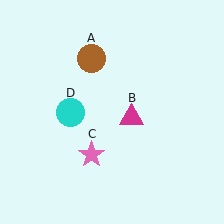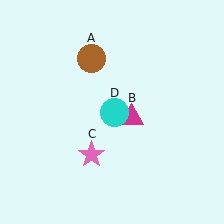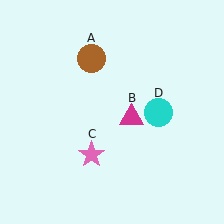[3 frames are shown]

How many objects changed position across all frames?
1 object changed position: cyan circle (object D).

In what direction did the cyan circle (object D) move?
The cyan circle (object D) moved right.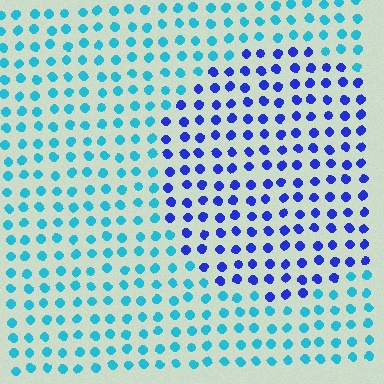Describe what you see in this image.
The image is filled with small cyan elements in a uniform arrangement. A circle-shaped region is visible where the elements are tinted to a slightly different hue, forming a subtle color boundary.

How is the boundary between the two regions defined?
The boundary is defined purely by a slight shift in hue (about 48 degrees). Spacing, size, and orientation are identical on both sides.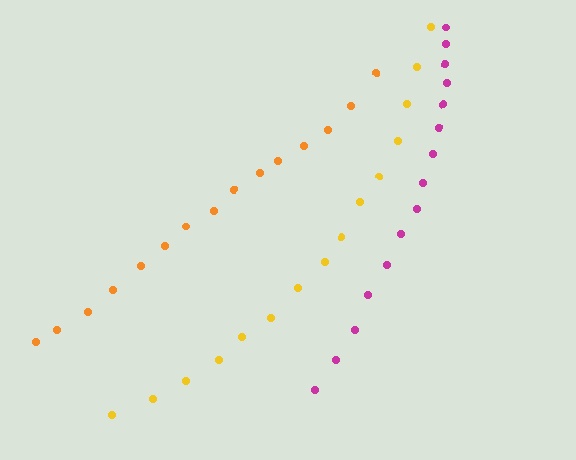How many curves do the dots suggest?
There are 3 distinct paths.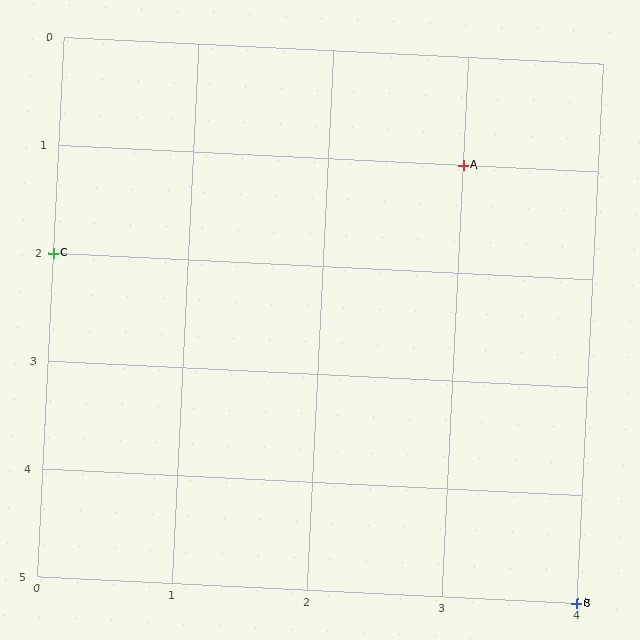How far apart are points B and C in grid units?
Points B and C are 4 columns and 3 rows apart (about 5.0 grid units diagonally).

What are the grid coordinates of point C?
Point C is at grid coordinates (0, 2).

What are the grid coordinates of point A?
Point A is at grid coordinates (3, 1).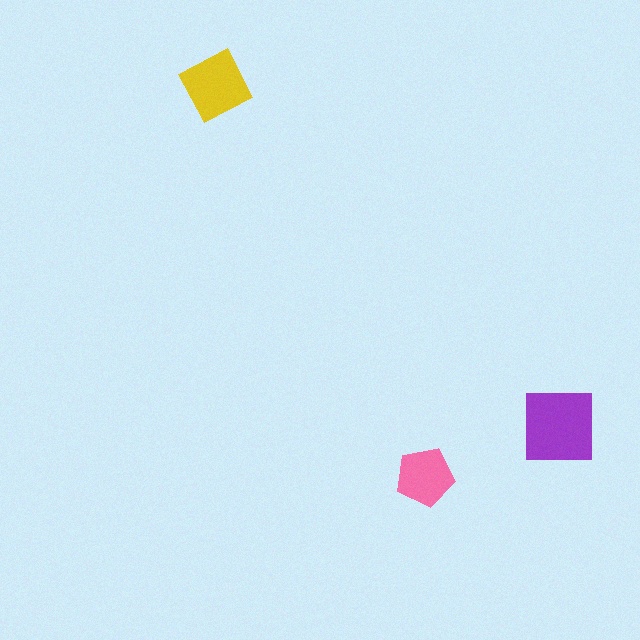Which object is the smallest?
The pink pentagon.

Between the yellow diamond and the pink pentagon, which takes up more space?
The yellow diamond.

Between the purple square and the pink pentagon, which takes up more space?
The purple square.